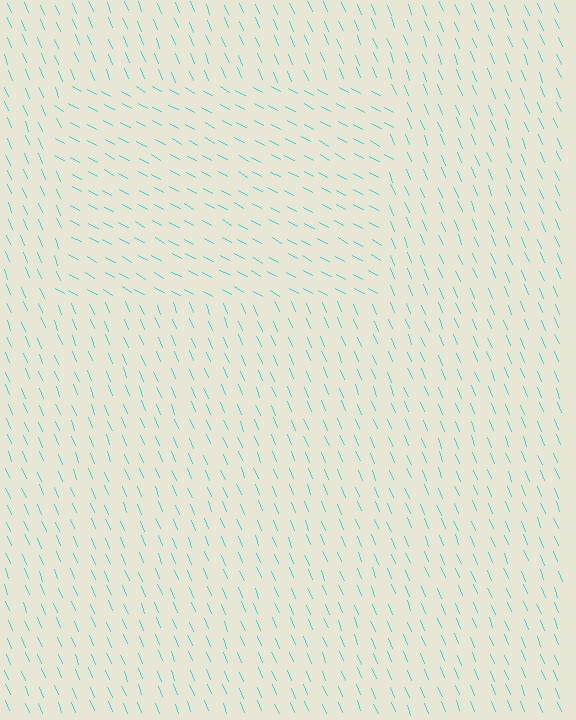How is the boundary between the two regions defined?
The boundary is defined purely by a change in line orientation (approximately 38 degrees difference). All lines are the same color and thickness.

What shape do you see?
I see a rectangle.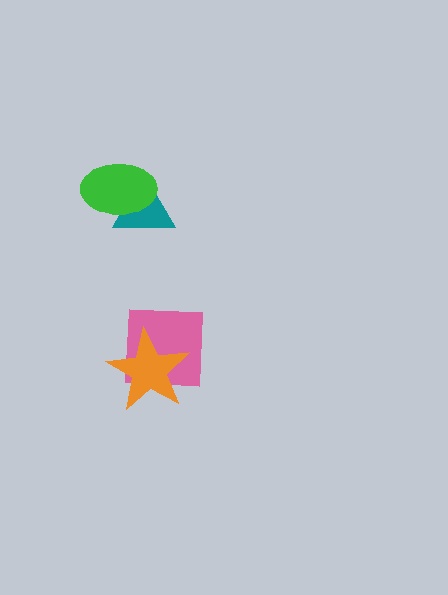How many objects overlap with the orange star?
1 object overlaps with the orange star.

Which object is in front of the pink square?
The orange star is in front of the pink square.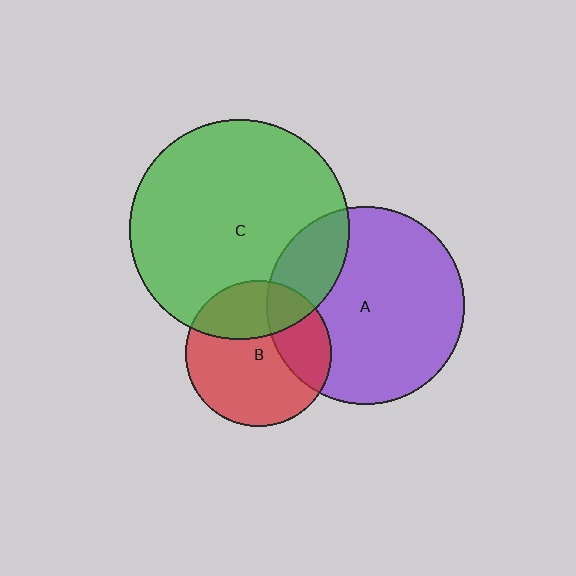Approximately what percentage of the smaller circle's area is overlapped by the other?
Approximately 30%.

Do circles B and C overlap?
Yes.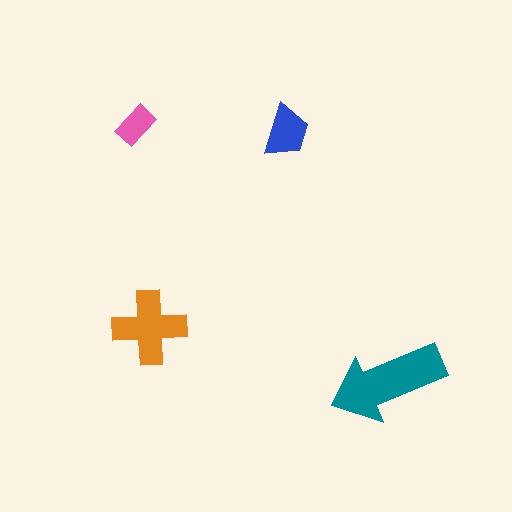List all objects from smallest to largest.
The pink rectangle, the blue trapezoid, the orange cross, the teal arrow.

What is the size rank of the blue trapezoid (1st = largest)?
3rd.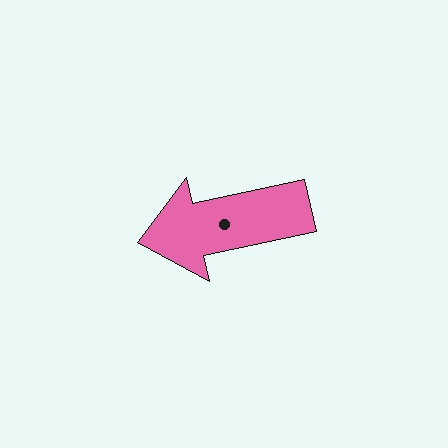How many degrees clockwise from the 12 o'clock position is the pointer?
Approximately 258 degrees.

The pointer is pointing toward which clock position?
Roughly 9 o'clock.